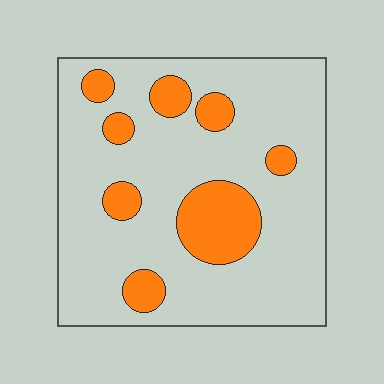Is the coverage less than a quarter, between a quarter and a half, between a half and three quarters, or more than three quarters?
Less than a quarter.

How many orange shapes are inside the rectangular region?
8.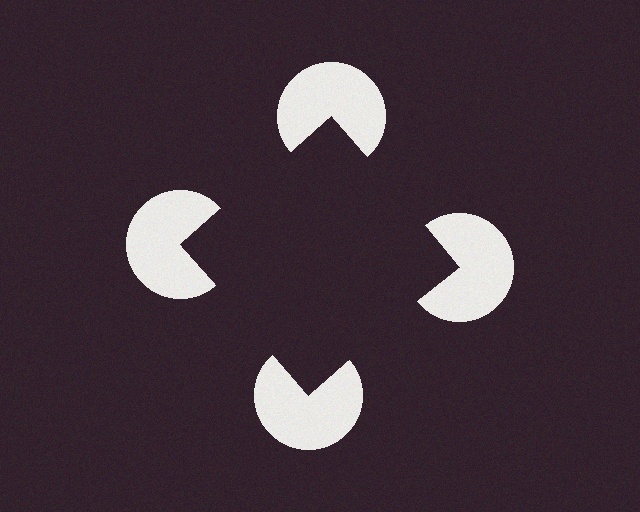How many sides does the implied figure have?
4 sides.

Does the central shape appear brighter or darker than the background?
It typically appears slightly darker than the background, even though no actual brightness change is drawn.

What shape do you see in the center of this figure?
An illusory square — its edges are inferred from the aligned wedge cuts in the pac-man discs, not physically drawn.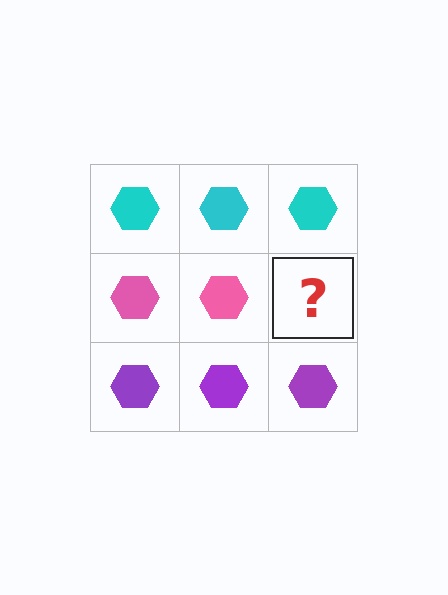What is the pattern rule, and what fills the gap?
The rule is that each row has a consistent color. The gap should be filled with a pink hexagon.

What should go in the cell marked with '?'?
The missing cell should contain a pink hexagon.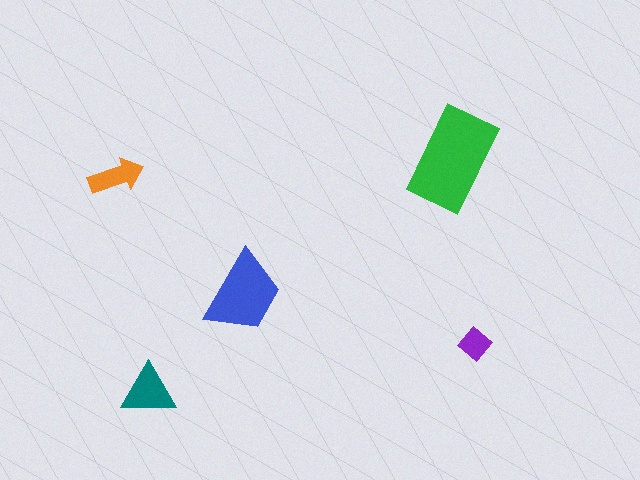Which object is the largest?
The green rectangle.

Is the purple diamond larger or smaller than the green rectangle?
Smaller.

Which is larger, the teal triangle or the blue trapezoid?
The blue trapezoid.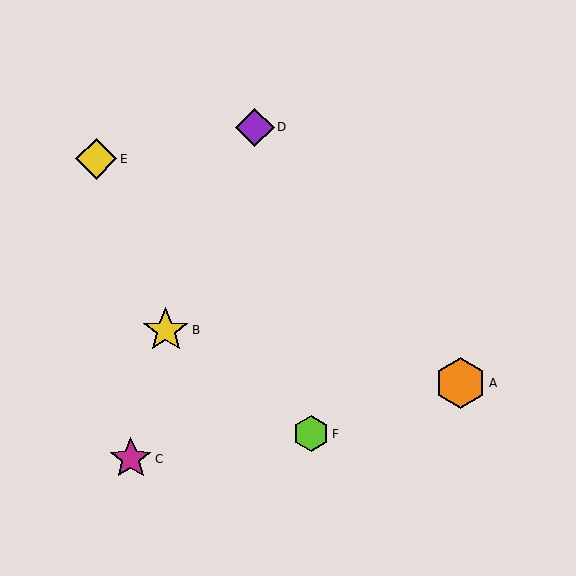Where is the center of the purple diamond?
The center of the purple diamond is at (255, 127).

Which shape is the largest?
The orange hexagon (labeled A) is the largest.